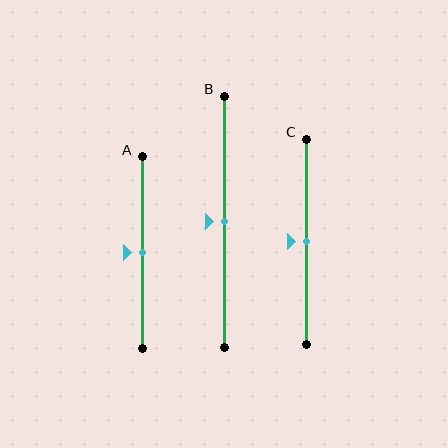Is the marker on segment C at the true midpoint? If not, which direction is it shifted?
Yes, the marker on segment C is at the true midpoint.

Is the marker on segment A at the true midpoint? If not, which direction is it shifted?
Yes, the marker on segment A is at the true midpoint.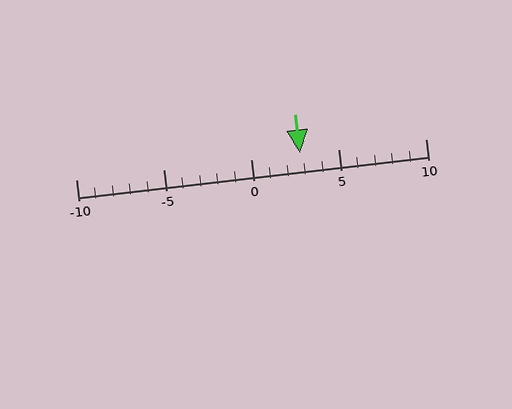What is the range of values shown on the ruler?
The ruler shows values from -10 to 10.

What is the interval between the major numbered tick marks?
The major tick marks are spaced 5 units apart.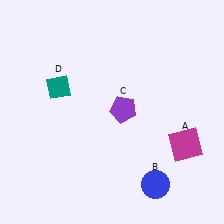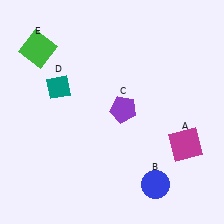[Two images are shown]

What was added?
A green square (E) was added in Image 2.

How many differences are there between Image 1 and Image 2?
There is 1 difference between the two images.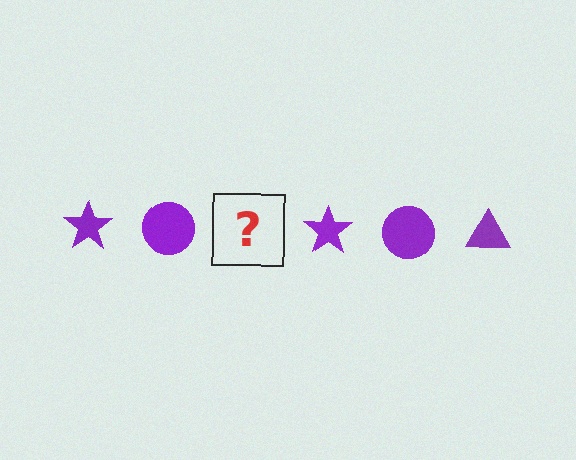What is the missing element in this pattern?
The missing element is a purple triangle.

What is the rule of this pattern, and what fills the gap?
The rule is that the pattern cycles through star, circle, triangle shapes in purple. The gap should be filled with a purple triangle.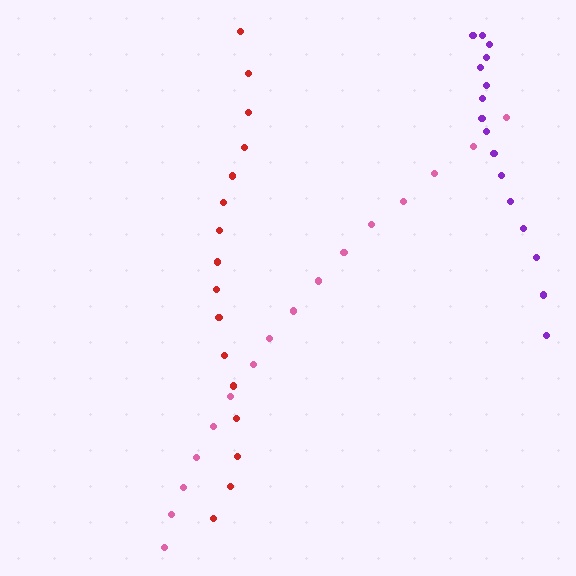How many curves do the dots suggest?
There are 3 distinct paths.